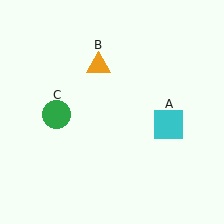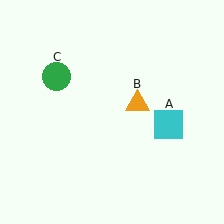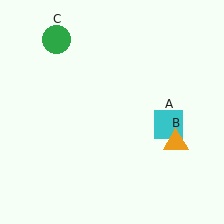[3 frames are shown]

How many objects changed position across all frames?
2 objects changed position: orange triangle (object B), green circle (object C).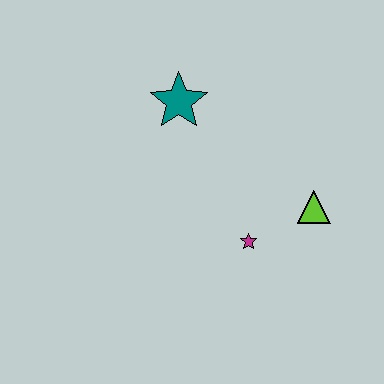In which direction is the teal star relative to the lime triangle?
The teal star is to the left of the lime triangle.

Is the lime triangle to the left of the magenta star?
No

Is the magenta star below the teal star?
Yes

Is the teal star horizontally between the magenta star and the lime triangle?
No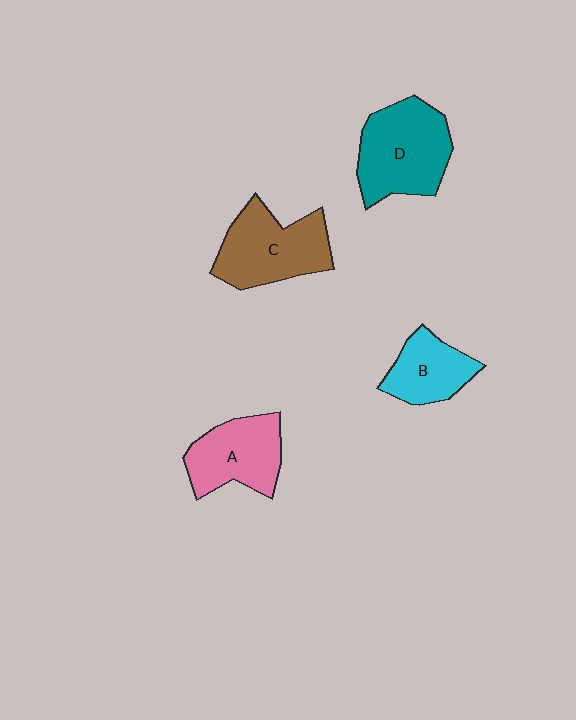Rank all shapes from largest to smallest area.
From largest to smallest: D (teal), C (brown), A (pink), B (cyan).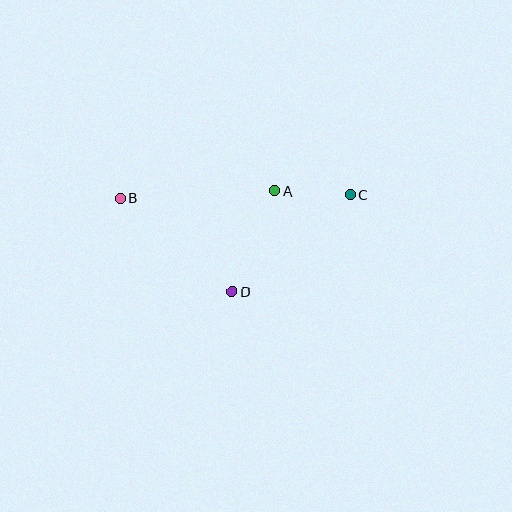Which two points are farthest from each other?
Points B and C are farthest from each other.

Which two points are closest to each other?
Points A and C are closest to each other.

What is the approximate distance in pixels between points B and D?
The distance between B and D is approximately 146 pixels.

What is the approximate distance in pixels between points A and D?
The distance between A and D is approximately 109 pixels.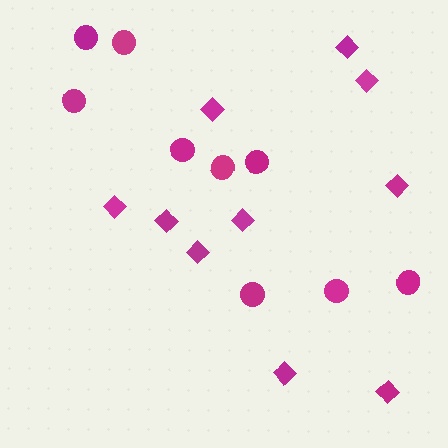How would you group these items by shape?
There are 2 groups: one group of circles (9) and one group of diamonds (10).